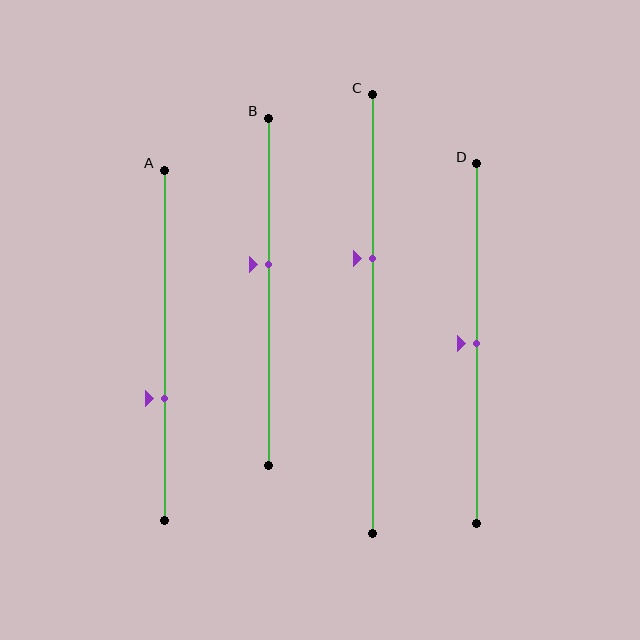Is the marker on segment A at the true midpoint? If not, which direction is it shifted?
No, the marker on segment A is shifted downward by about 15% of the segment length.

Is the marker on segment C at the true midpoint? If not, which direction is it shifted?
No, the marker on segment C is shifted upward by about 13% of the segment length.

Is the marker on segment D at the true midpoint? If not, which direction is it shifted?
Yes, the marker on segment D is at the true midpoint.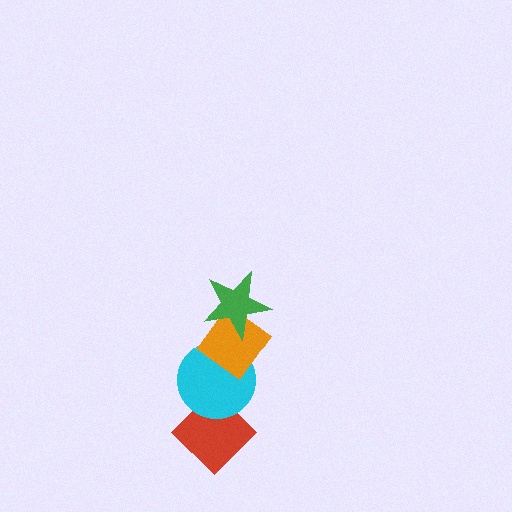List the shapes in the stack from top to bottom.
From top to bottom: the green star, the orange diamond, the cyan circle, the red diamond.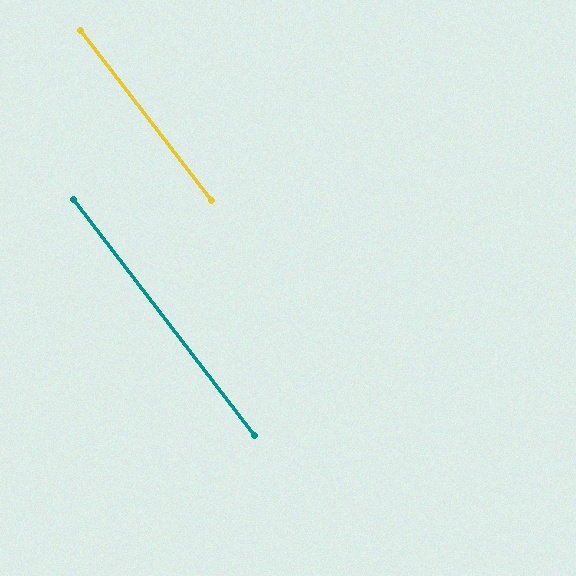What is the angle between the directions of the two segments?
Approximately 0 degrees.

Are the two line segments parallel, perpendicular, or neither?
Parallel — their directions differ by only 0.1°.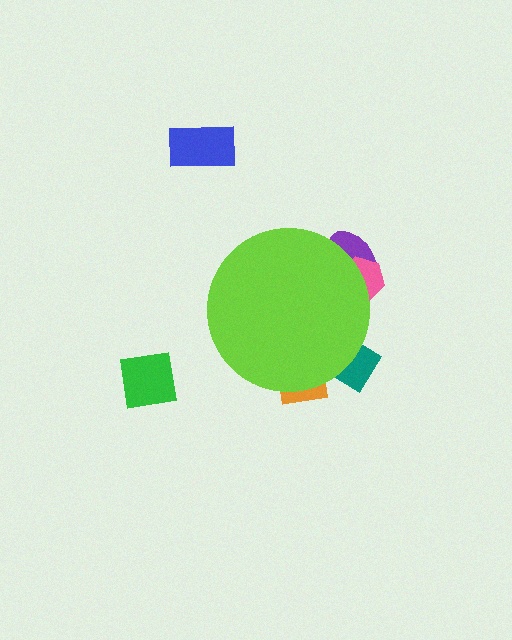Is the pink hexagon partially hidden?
Yes, the pink hexagon is partially hidden behind the lime circle.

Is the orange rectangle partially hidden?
Yes, the orange rectangle is partially hidden behind the lime circle.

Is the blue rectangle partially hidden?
No, the blue rectangle is fully visible.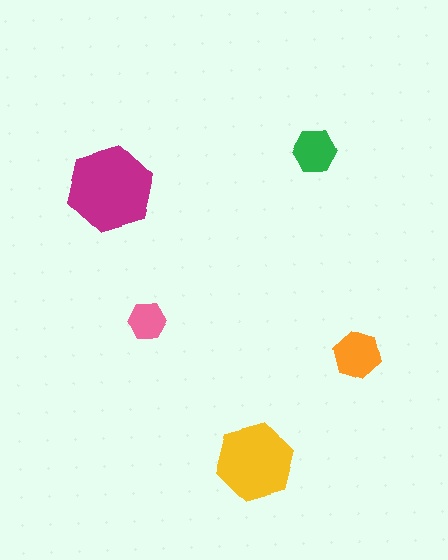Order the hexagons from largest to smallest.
the magenta one, the yellow one, the orange one, the green one, the pink one.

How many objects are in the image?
There are 5 objects in the image.